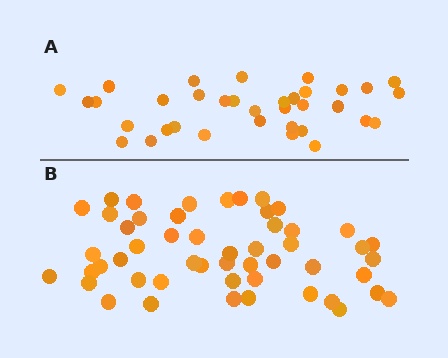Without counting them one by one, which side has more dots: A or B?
Region B (the bottom region) has more dots.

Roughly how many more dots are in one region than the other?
Region B has approximately 15 more dots than region A.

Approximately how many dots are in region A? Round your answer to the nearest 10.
About 40 dots. (The exact count is 35, which rounds to 40.)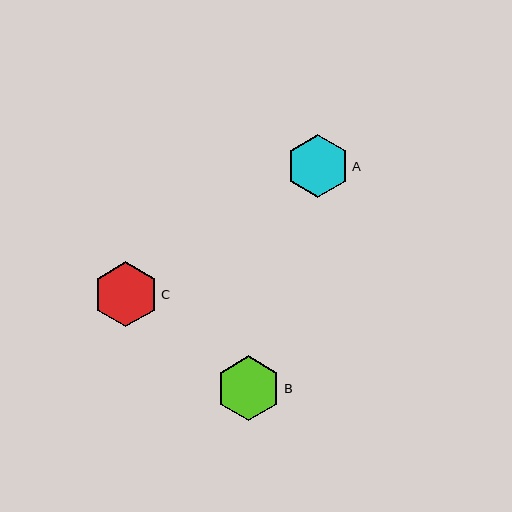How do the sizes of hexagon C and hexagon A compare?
Hexagon C and hexagon A are approximately the same size.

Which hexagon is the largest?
Hexagon C is the largest with a size of approximately 65 pixels.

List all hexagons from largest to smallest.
From largest to smallest: C, B, A.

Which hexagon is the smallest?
Hexagon A is the smallest with a size of approximately 63 pixels.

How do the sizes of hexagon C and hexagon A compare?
Hexagon C and hexagon A are approximately the same size.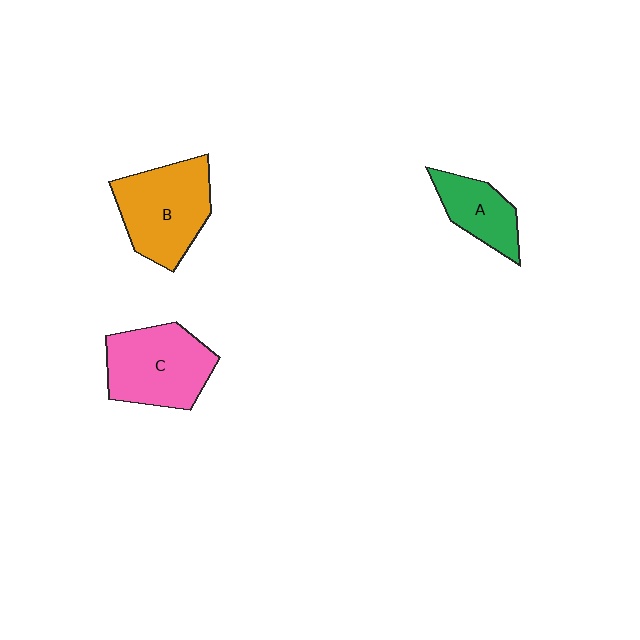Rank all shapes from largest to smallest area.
From largest to smallest: B (orange), C (pink), A (green).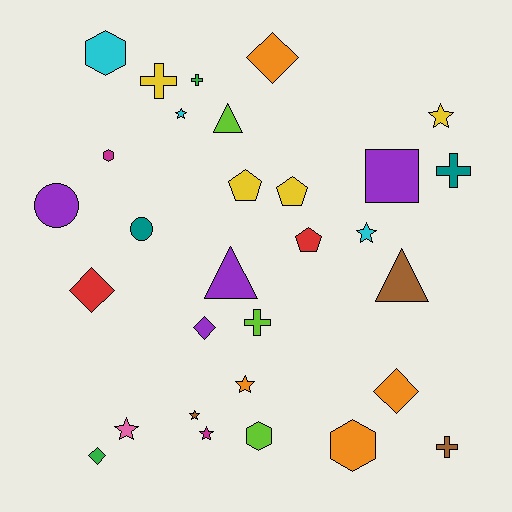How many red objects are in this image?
There are 2 red objects.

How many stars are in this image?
There are 7 stars.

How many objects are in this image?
There are 30 objects.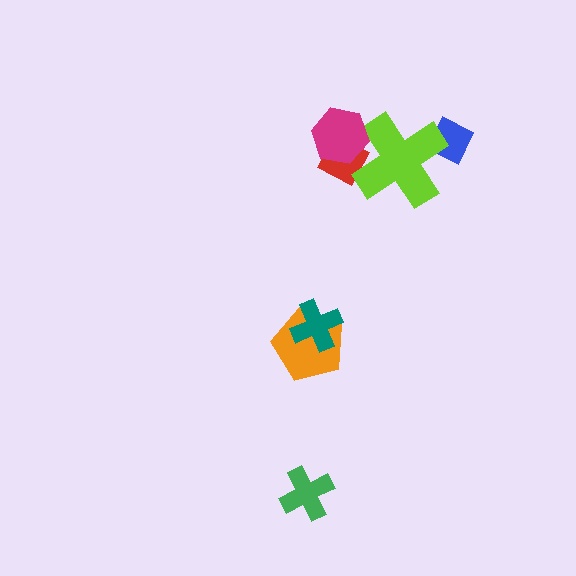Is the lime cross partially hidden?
Yes, it is partially covered by another shape.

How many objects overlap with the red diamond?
2 objects overlap with the red diamond.